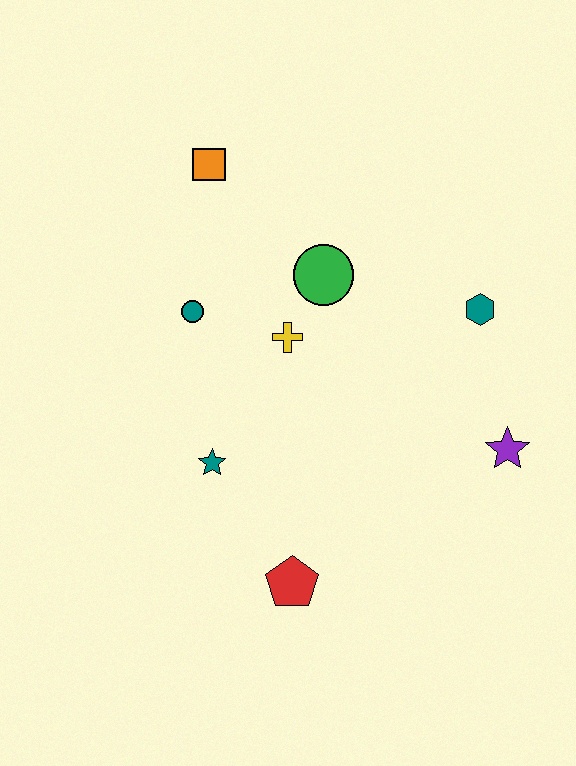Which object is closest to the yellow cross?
The green circle is closest to the yellow cross.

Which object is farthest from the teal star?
The teal hexagon is farthest from the teal star.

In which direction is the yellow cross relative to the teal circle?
The yellow cross is to the right of the teal circle.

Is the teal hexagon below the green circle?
Yes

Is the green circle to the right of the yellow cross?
Yes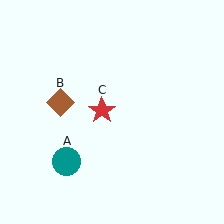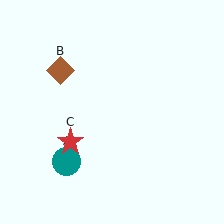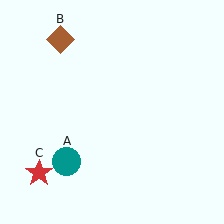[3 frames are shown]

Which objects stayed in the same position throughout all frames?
Teal circle (object A) remained stationary.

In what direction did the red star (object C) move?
The red star (object C) moved down and to the left.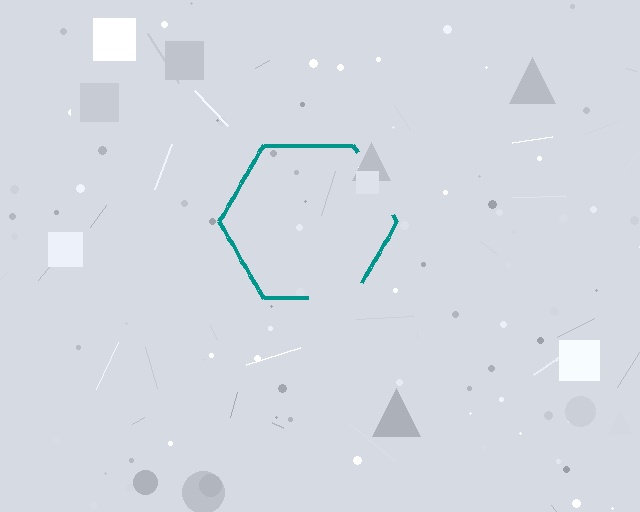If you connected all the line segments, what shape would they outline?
They would outline a hexagon.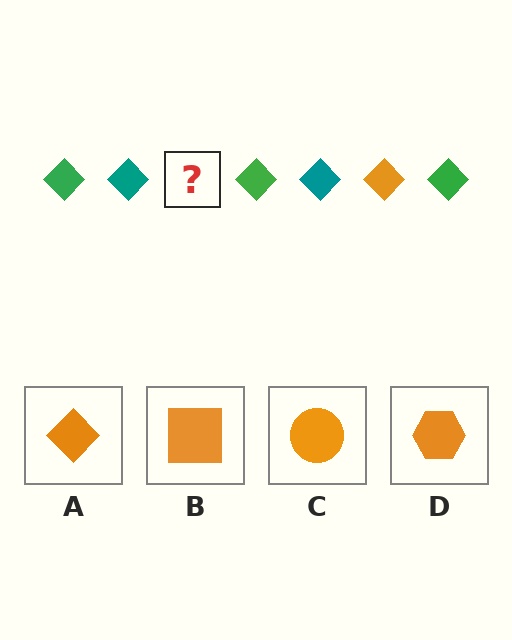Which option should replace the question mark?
Option A.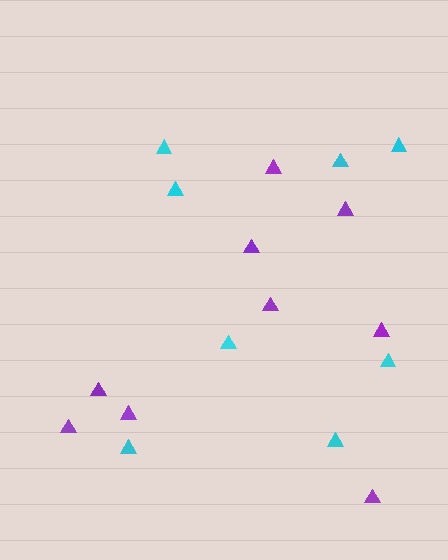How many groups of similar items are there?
There are 2 groups: one group of cyan triangles (8) and one group of purple triangles (9).